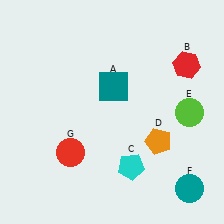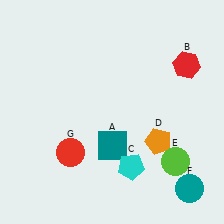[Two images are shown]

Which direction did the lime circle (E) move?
The lime circle (E) moved down.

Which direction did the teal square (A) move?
The teal square (A) moved down.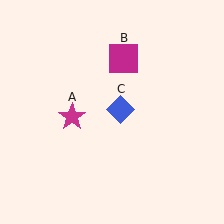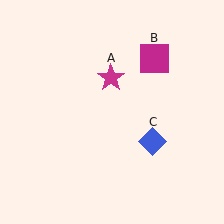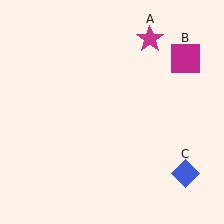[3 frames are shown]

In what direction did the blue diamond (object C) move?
The blue diamond (object C) moved down and to the right.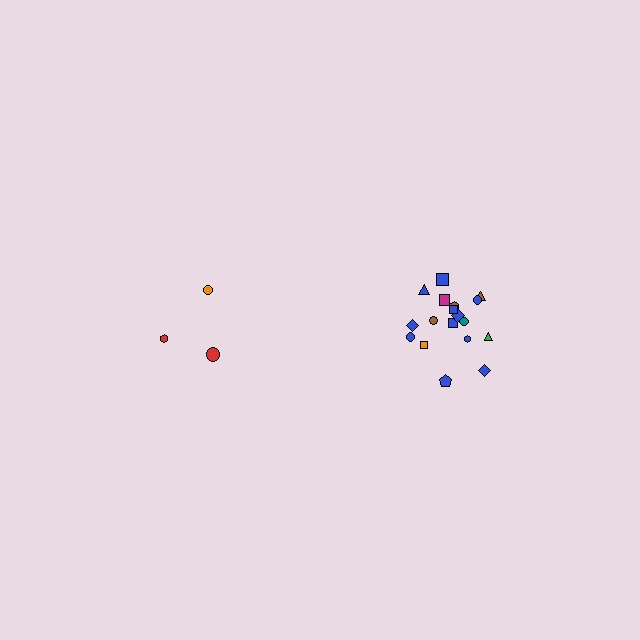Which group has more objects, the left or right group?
The right group.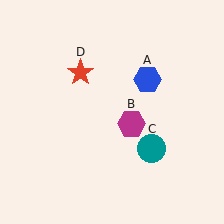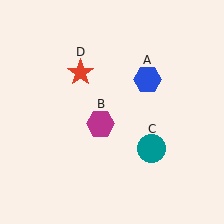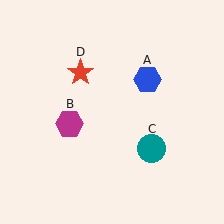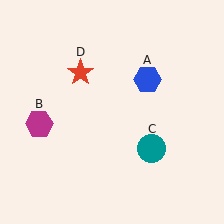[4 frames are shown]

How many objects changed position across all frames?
1 object changed position: magenta hexagon (object B).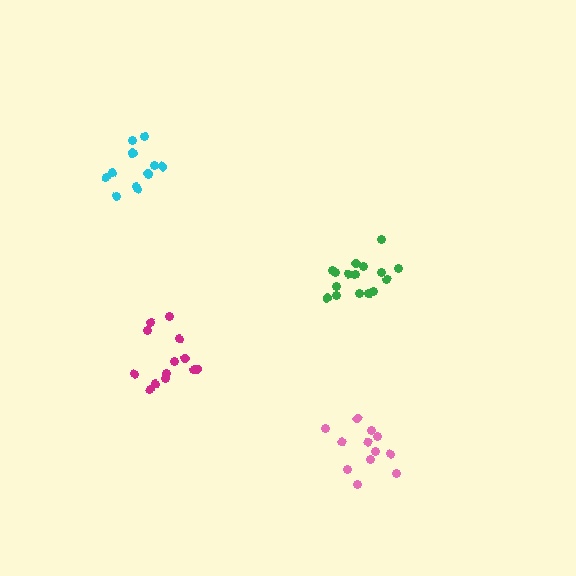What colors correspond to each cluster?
The clusters are colored: cyan, magenta, pink, green.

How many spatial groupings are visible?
There are 4 spatial groupings.